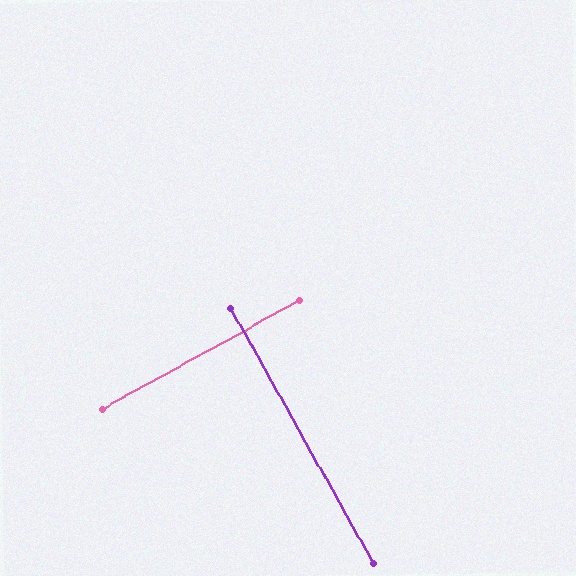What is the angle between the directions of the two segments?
Approximately 90 degrees.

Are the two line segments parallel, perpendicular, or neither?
Perpendicular — they meet at approximately 90°.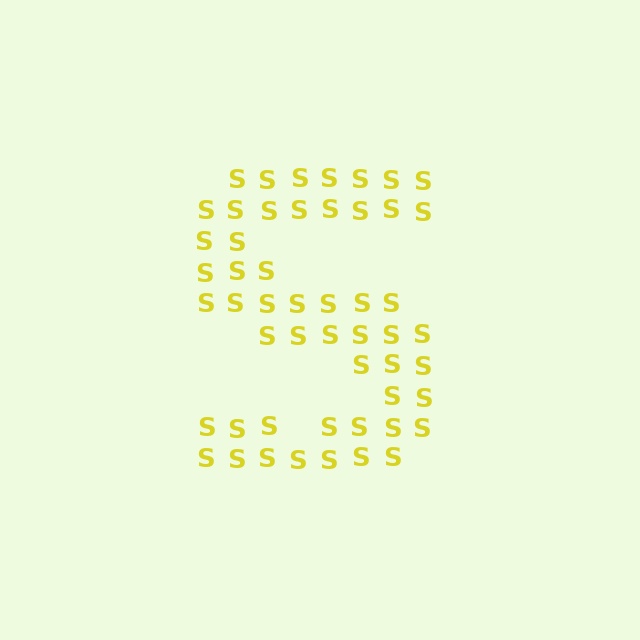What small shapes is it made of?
It is made of small letter S's.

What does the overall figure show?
The overall figure shows the letter S.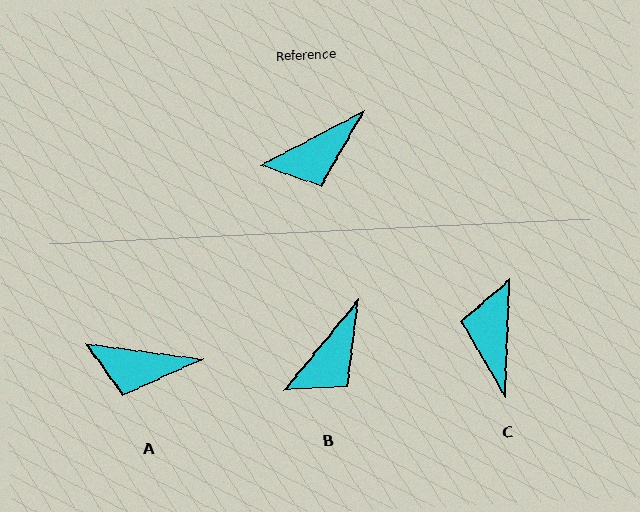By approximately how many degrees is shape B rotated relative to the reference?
Approximately 23 degrees counter-clockwise.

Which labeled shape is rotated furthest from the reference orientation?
C, about 120 degrees away.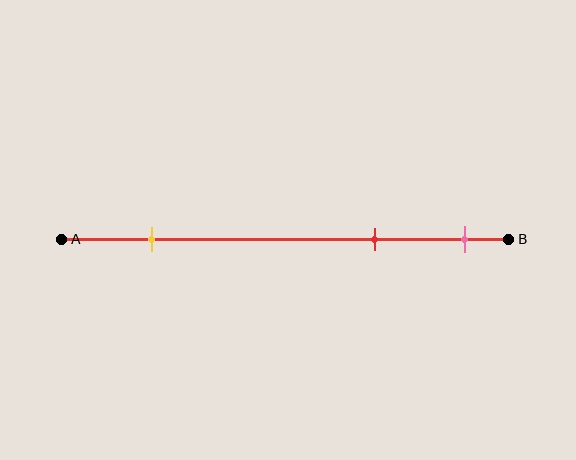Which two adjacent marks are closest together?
The red and pink marks are the closest adjacent pair.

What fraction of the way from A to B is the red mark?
The red mark is approximately 70% (0.7) of the way from A to B.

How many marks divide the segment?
There are 3 marks dividing the segment.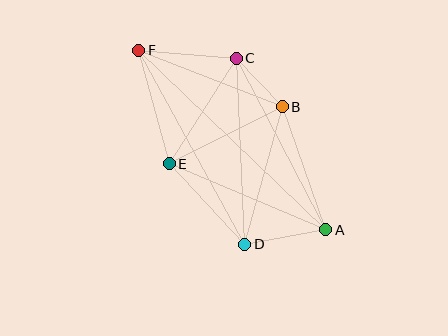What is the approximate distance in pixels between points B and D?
The distance between B and D is approximately 143 pixels.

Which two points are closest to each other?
Points B and C are closest to each other.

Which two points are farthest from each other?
Points A and F are farthest from each other.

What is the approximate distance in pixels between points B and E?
The distance between B and E is approximately 127 pixels.